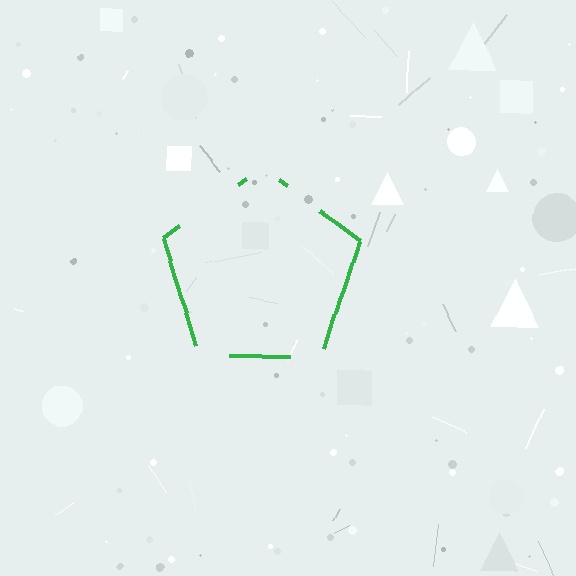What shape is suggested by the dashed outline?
The dashed outline suggests a pentagon.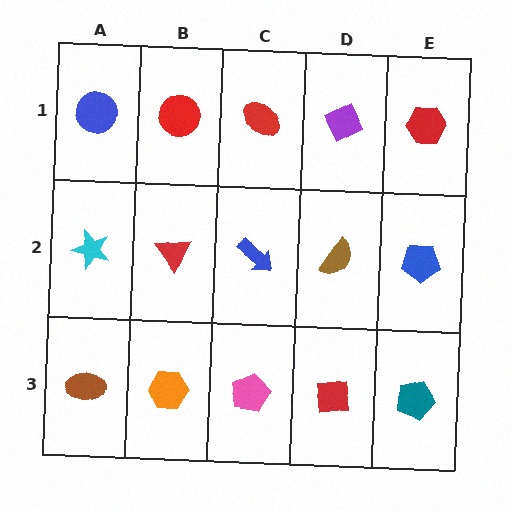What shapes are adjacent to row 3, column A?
A cyan star (row 2, column A), an orange hexagon (row 3, column B).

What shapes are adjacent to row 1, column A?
A cyan star (row 2, column A), a red circle (row 1, column B).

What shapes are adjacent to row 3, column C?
A blue arrow (row 2, column C), an orange hexagon (row 3, column B), a red square (row 3, column D).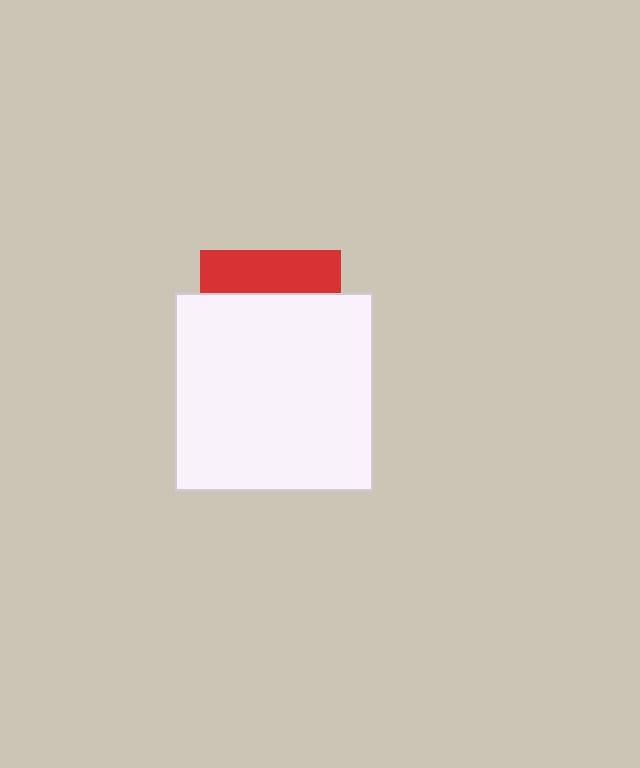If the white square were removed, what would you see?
You would see the complete red square.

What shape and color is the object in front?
The object in front is a white square.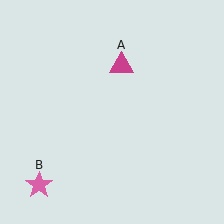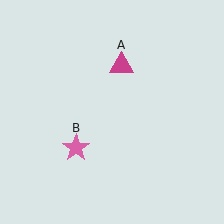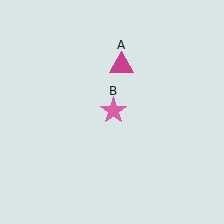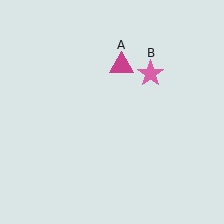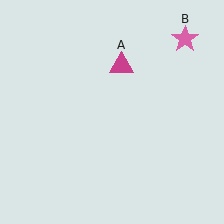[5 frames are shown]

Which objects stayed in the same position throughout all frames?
Magenta triangle (object A) remained stationary.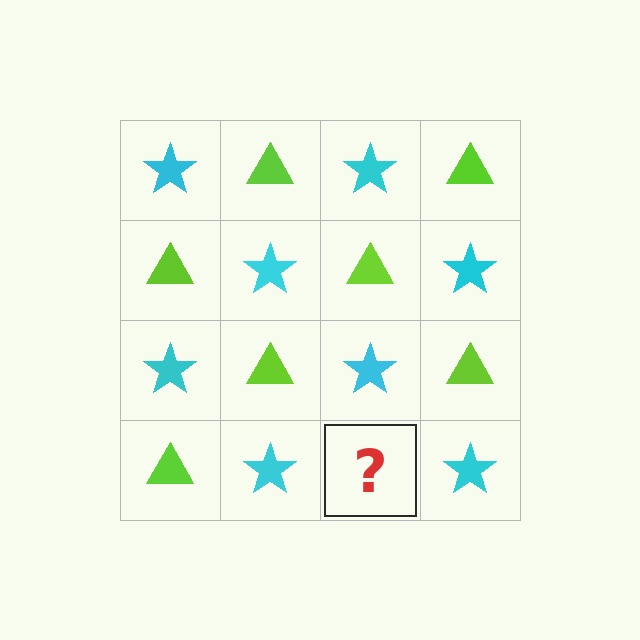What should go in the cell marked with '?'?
The missing cell should contain a lime triangle.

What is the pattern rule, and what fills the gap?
The rule is that it alternates cyan star and lime triangle in a checkerboard pattern. The gap should be filled with a lime triangle.